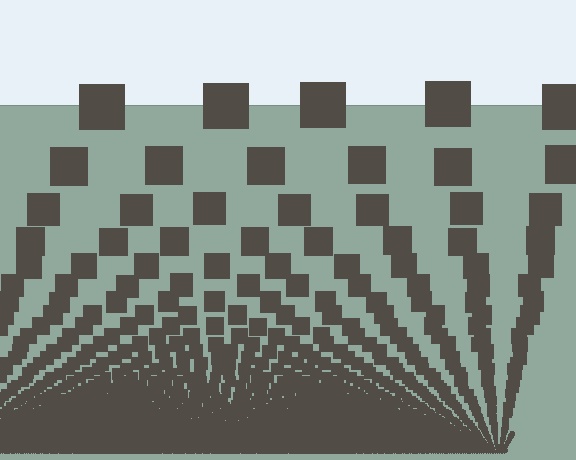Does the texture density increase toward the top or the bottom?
Density increases toward the bottom.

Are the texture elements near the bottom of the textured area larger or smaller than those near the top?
Smaller. The gradient is inverted — elements near the bottom are smaller and denser.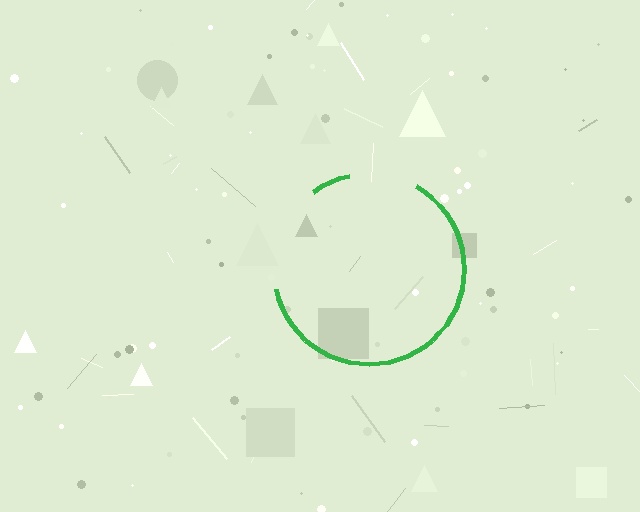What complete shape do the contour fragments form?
The contour fragments form a circle.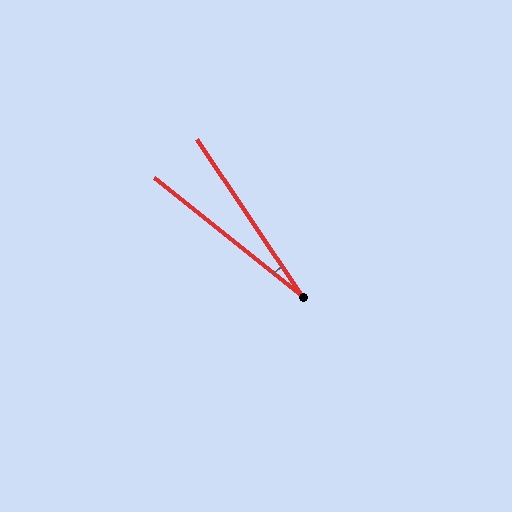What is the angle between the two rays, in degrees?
Approximately 17 degrees.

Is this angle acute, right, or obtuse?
It is acute.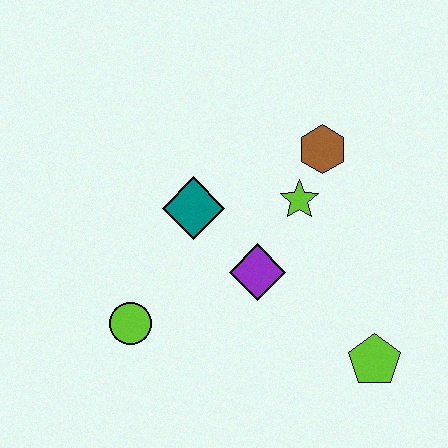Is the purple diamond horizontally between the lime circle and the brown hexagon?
Yes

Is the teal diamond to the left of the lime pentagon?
Yes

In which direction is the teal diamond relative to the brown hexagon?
The teal diamond is to the left of the brown hexagon.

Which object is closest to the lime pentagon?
The purple diamond is closest to the lime pentagon.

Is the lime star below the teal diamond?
No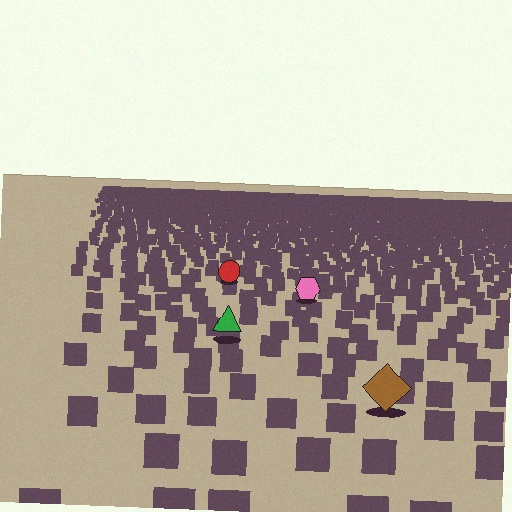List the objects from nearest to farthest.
From nearest to farthest: the brown diamond, the green triangle, the pink hexagon, the red circle.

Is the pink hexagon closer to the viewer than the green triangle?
No. The green triangle is closer — you can tell from the texture gradient: the ground texture is coarser near it.